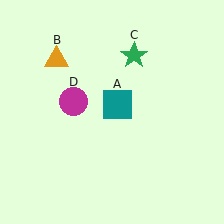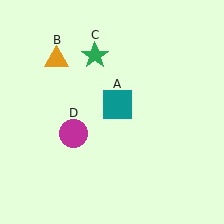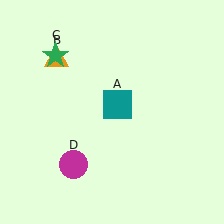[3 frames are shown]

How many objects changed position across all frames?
2 objects changed position: green star (object C), magenta circle (object D).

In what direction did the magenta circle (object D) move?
The magenta circle (object D) moved down.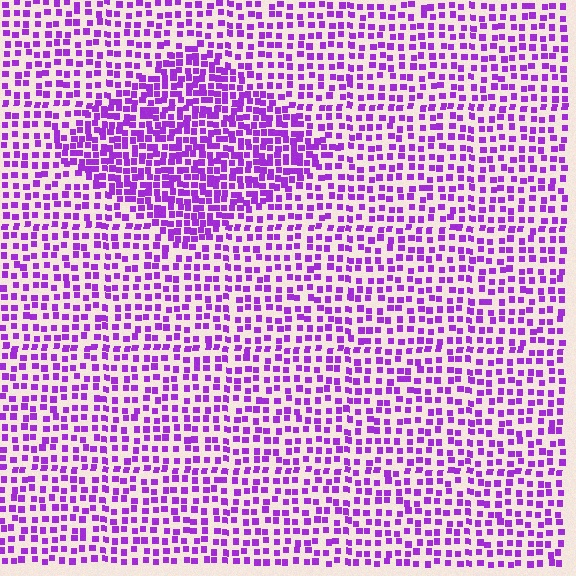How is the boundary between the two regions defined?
The boundary is defined by a change in element density (approximately 1.8x ratio). All elements are the same color, size, and shape.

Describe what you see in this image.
The image contains small purple elements arranged at two different densities. A diamond-shaped region is visible where the elements are more densely packed than the surrounding area.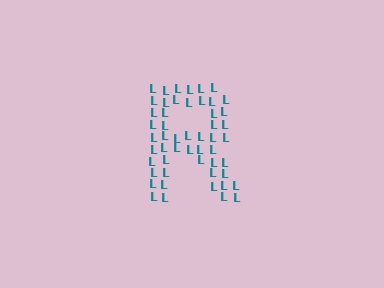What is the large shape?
The large shape is the letter R.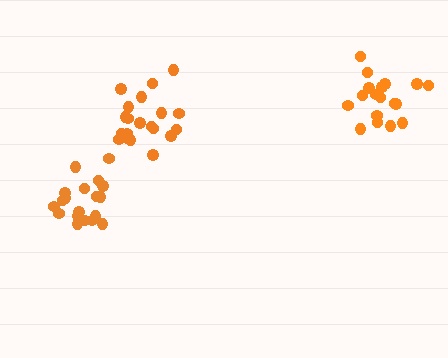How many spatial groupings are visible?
There are 3 spatial groupings.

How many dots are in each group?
Group 1: 20 dots, Group 2: 19 dots, Group 3: 18 dots (57 total).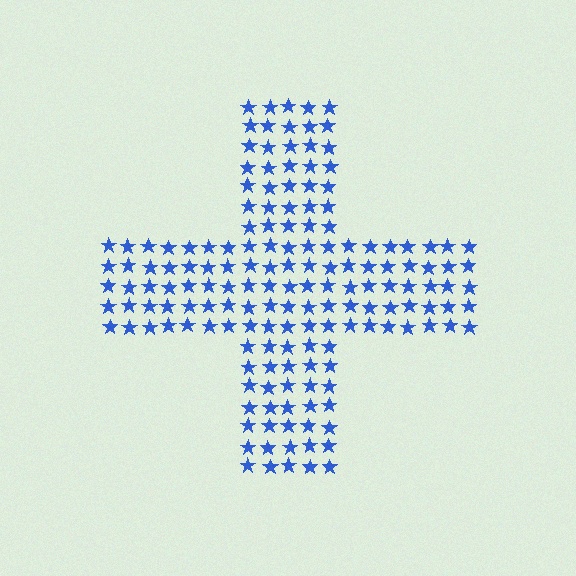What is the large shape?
The large shape is a cross.